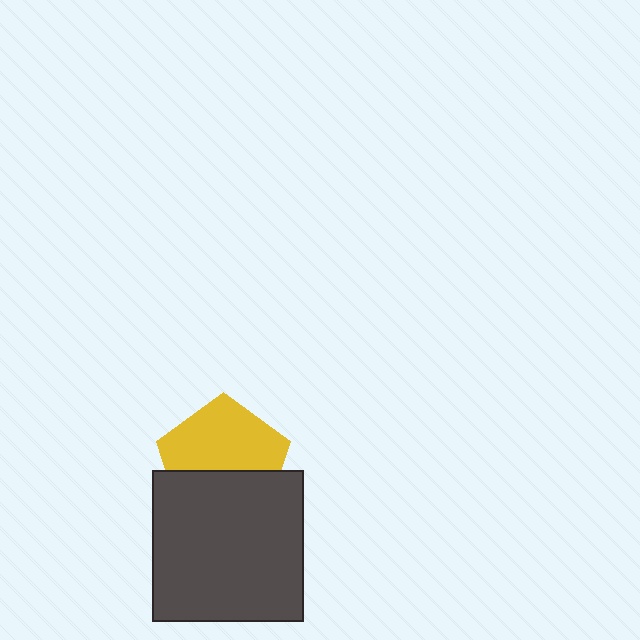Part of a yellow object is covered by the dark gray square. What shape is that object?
It is a pentagon.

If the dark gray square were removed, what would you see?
You would see the complete yellow pentagon.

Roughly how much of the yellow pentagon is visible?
About half of it is visible (roughly 57%).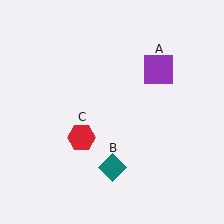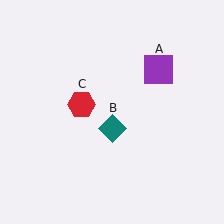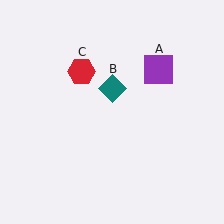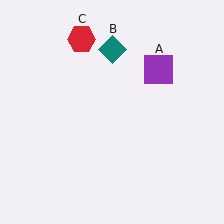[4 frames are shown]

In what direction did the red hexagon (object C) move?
The red hexagon (object C) moved up.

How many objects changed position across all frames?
2 objects changed position: teal diamond (object B), red hexagon (object C).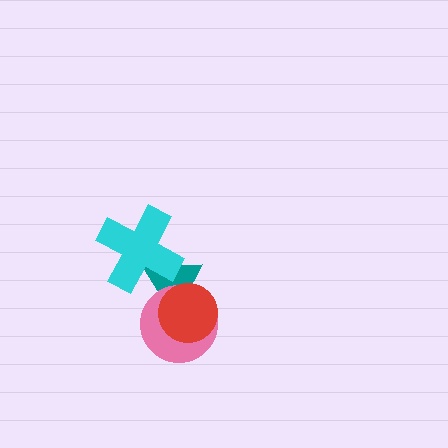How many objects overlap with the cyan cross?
1 object overlaps with the cyan cross.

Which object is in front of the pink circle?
The red circle is in front of the pink circle.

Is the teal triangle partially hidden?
Yes, it is partially covered by another shape.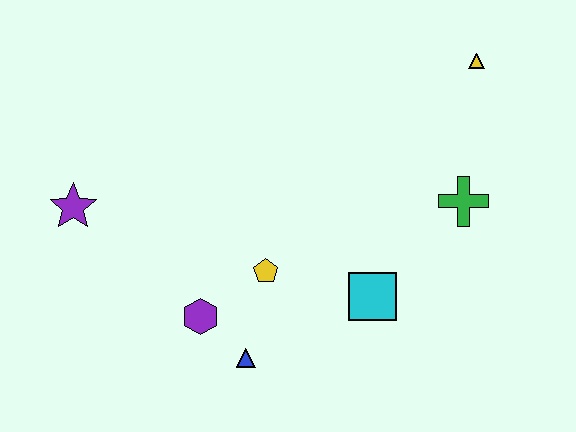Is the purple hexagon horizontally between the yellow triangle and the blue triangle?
No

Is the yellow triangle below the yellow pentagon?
No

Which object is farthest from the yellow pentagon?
The yellow triangle is farthest from the yellow pentagon.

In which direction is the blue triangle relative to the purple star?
The blue triangle is to the right of the purple star.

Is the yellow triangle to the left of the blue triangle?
No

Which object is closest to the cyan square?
The yellow pentagon is closest to the cyan square.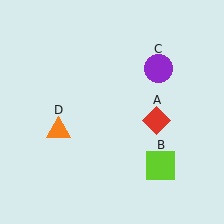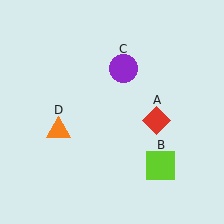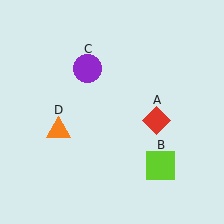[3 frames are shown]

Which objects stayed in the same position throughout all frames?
Red diamond (object A) and lime square (object B) and orange triangle (object D) remained stationary.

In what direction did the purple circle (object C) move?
The purple circle (object C) moved left.